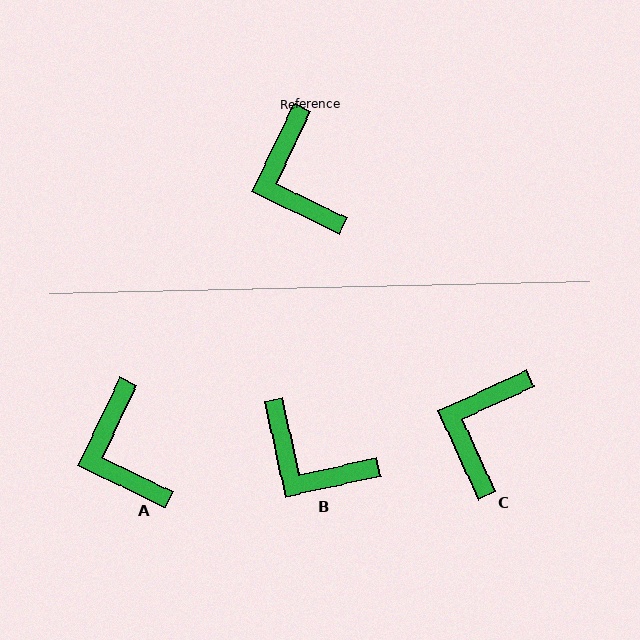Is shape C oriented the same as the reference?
No, it is off by about 40 degrees.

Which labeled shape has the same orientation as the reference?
A.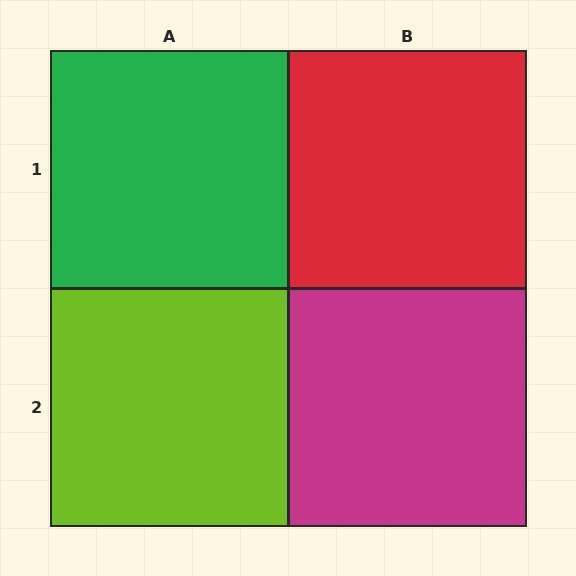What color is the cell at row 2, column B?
Magenta.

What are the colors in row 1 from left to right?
Green, red.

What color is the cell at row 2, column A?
Lime.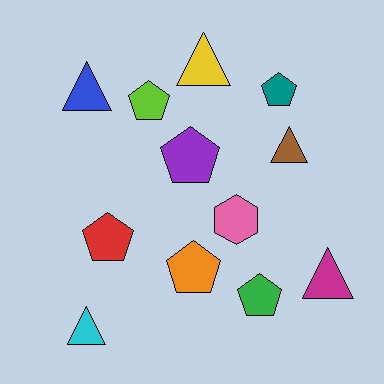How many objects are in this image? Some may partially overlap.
There are 12 objects.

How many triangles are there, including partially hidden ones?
There are 5 triangles.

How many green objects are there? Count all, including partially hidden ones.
There is 1 green object.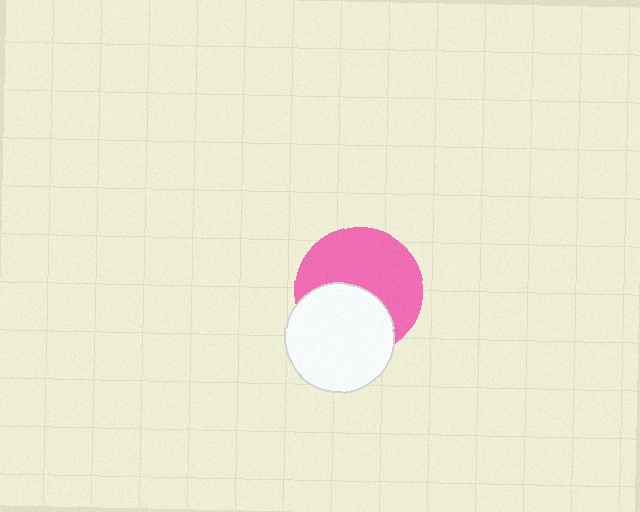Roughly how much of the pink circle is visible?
About half of it is visible (roughly 59%).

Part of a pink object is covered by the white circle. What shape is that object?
It is a circle.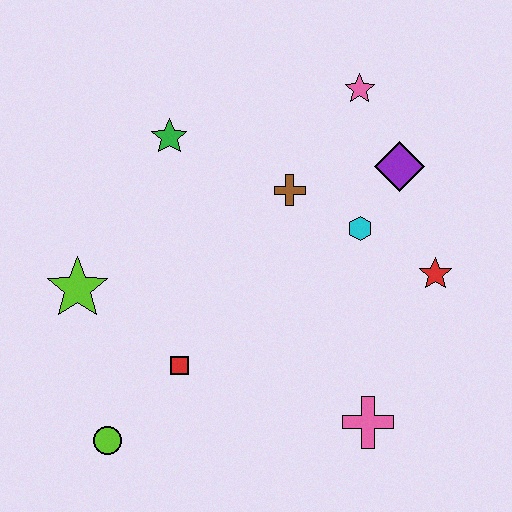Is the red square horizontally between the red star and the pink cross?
No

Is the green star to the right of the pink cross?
No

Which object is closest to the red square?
The lime circle is closest to the red square.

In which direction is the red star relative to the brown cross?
The red star is to the right of the brown cross.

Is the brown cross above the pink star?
No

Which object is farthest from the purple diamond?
The lime circle is farthest from the purple diamond.